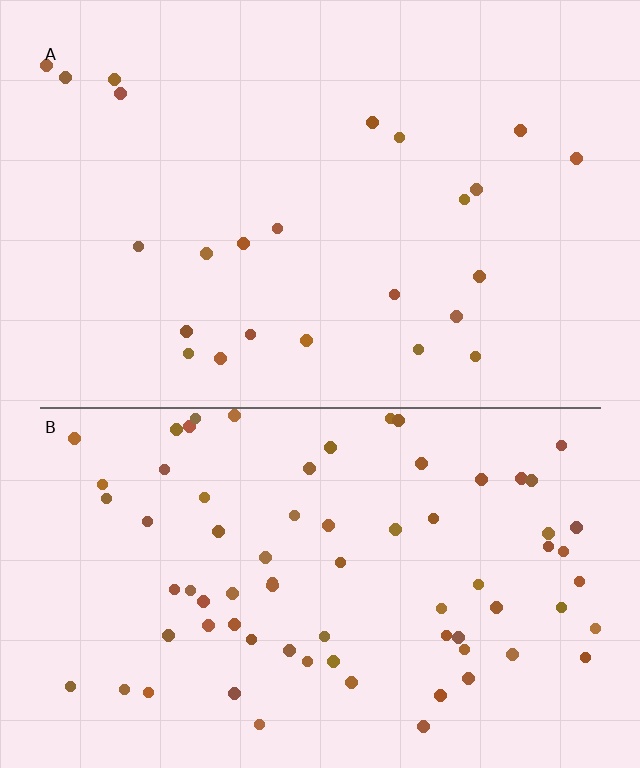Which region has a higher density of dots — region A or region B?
B (the bottom).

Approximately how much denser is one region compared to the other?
Approximately 3.1× — region B over region A.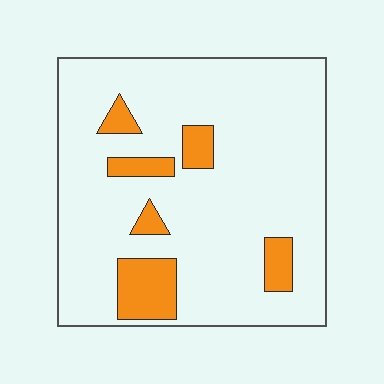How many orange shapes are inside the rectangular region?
6.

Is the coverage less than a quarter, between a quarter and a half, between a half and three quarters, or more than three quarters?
Less than a quarter.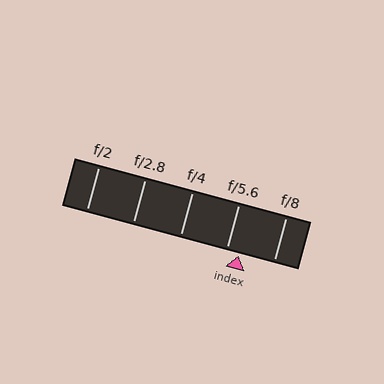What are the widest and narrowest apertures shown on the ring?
The widest aperture shown is f/2 and the narrowest is f/8.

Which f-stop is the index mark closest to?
The index mark is closest to f/5.6.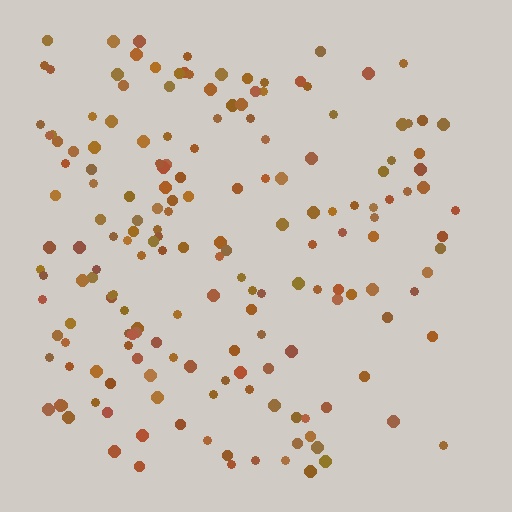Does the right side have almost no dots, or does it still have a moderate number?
Still a moderate number, just noticeably fewer than the left.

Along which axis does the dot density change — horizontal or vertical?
Horizontal.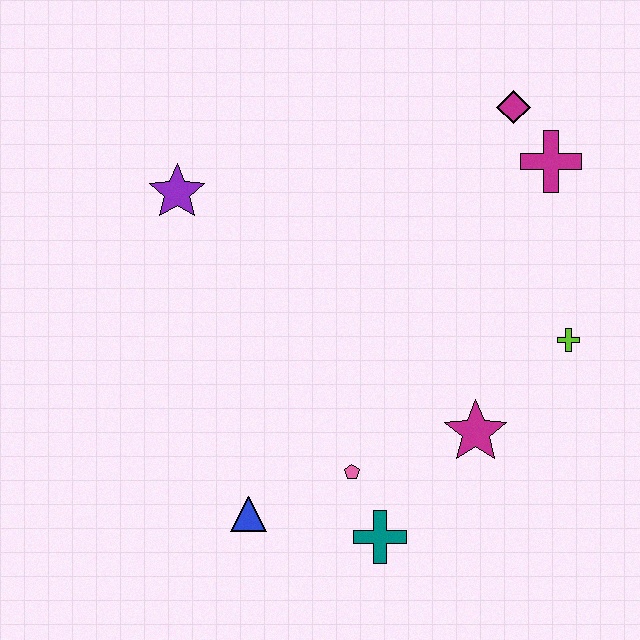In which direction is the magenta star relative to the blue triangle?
The magenta star is to the right of the blue triangle.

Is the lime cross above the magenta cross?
No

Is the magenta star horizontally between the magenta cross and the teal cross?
Yes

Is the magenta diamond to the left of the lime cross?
Yes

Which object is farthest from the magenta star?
The purple star is farthest from the magenta star.